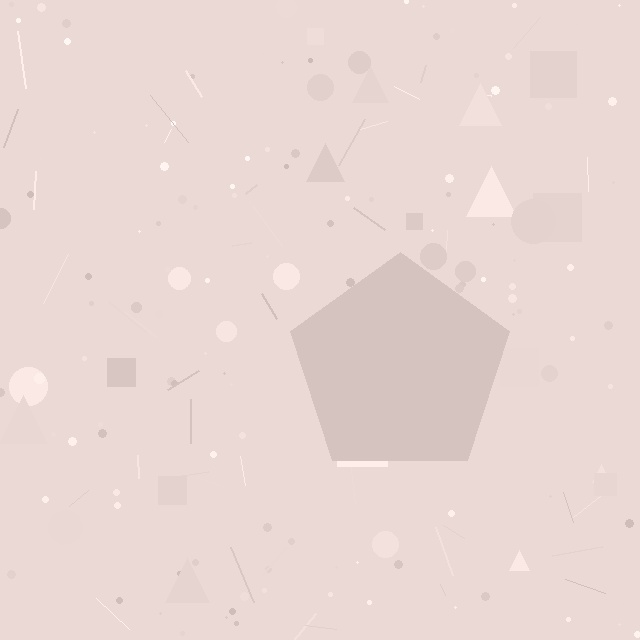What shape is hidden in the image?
A pentagon is hidden in the image.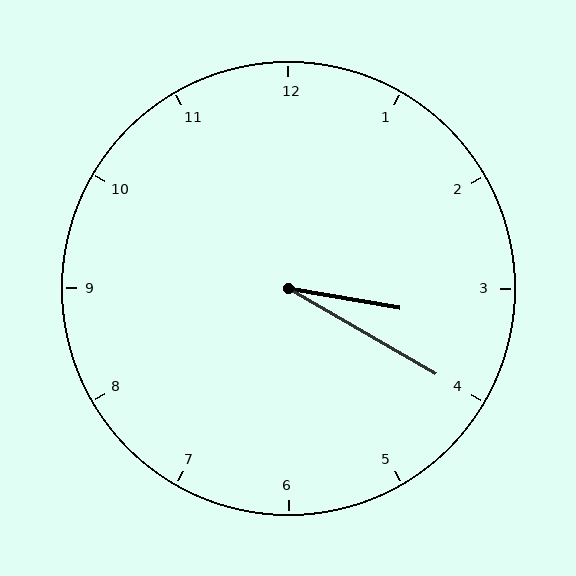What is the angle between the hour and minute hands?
Approximately 20 degrees.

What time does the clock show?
3:20.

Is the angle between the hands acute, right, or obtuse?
It is acute.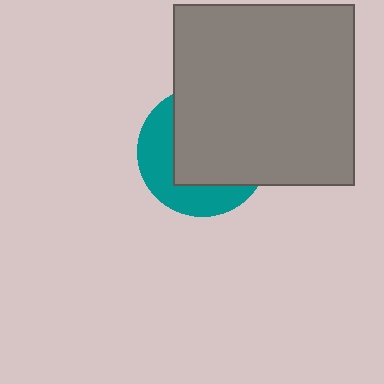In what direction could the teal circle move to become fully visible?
The teal circle could move toward the lower-left. That would shift it out from behind the gray square entirely.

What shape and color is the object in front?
The object in front is a gray square.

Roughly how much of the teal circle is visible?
A small part of it is visible (roughly 38%).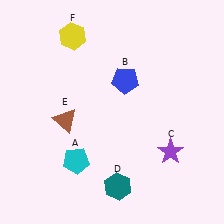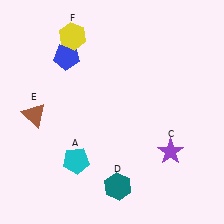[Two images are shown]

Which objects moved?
The objects that moved are: the blue pentagon (B), the brown triangle (E).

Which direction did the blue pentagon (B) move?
The blue pentagon (B) moved left.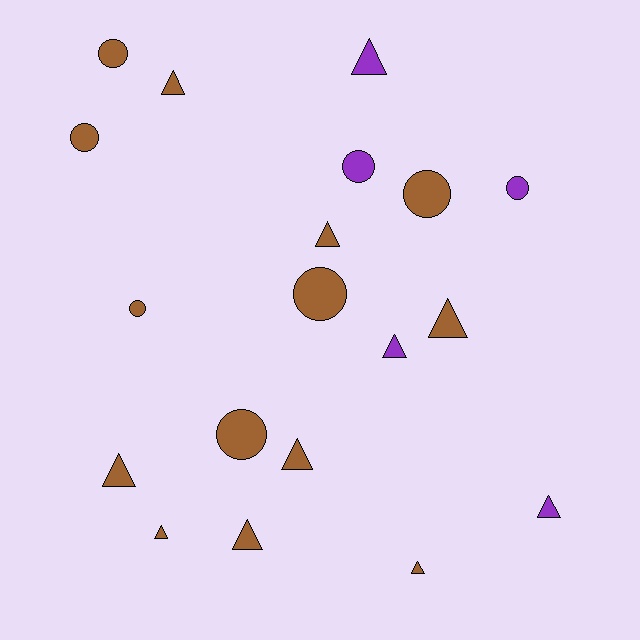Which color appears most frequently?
Brown, with 14 objects.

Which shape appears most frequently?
Triangle, with 11 objects.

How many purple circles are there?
There are 2 purple circles.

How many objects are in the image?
There are 19 objects.